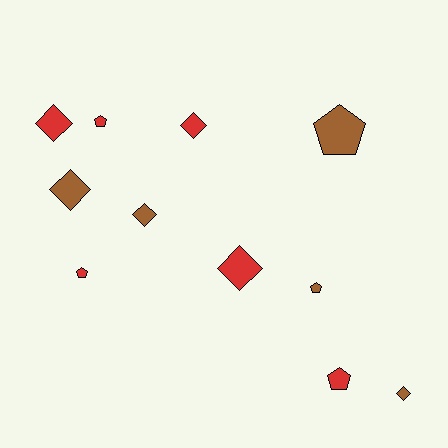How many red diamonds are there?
There are 3 red diamonds.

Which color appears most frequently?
Red, with 6 objects.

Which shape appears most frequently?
Diamond, with 6 objects.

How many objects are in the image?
There are 11 objects.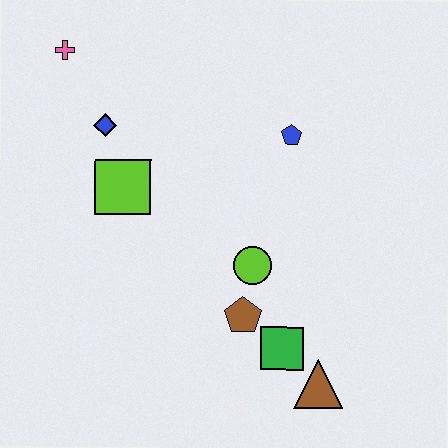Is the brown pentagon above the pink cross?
No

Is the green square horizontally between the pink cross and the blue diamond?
No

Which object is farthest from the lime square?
The brown triangle is farthest from the lime square.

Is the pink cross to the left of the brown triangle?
Yes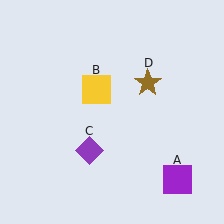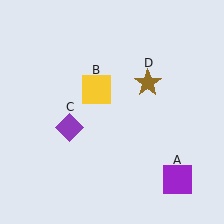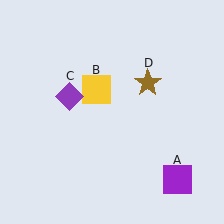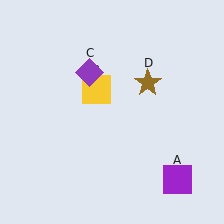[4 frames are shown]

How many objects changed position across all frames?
1 object changed position: purple diamond (object C).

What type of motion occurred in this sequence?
The purple diamond (object C) rotated clockwise around the center of the scene.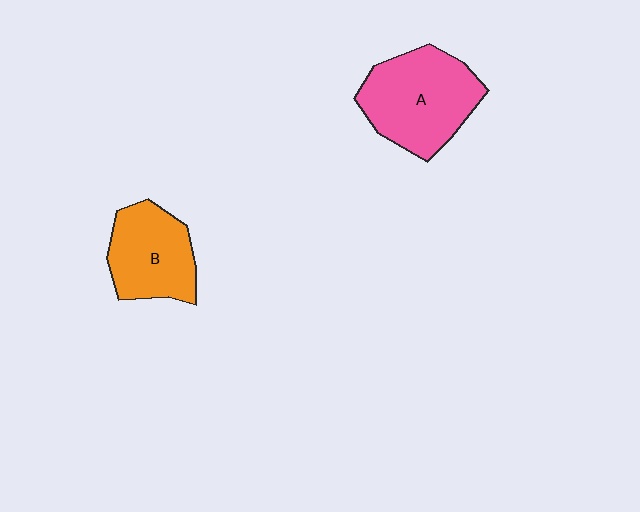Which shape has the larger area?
Shape A (pink).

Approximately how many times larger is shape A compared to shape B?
Approximately 1.3 times.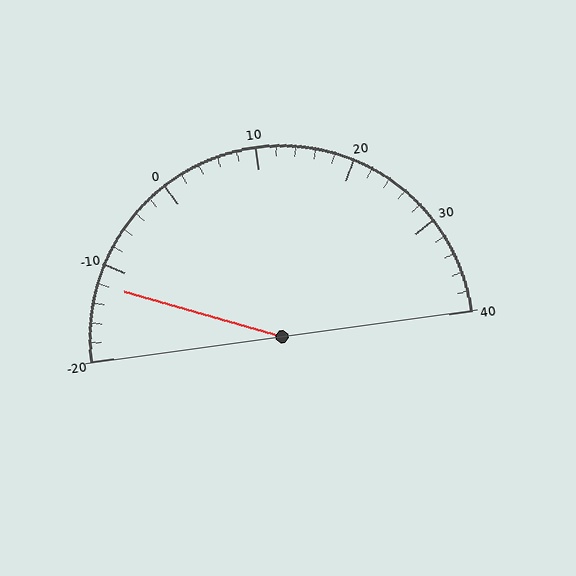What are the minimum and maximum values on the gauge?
The gauge ranges from -20 to 40.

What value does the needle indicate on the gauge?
The needle indicates approximately -12.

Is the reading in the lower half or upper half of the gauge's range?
The reading is in the lower half of the range (-20 to 40).